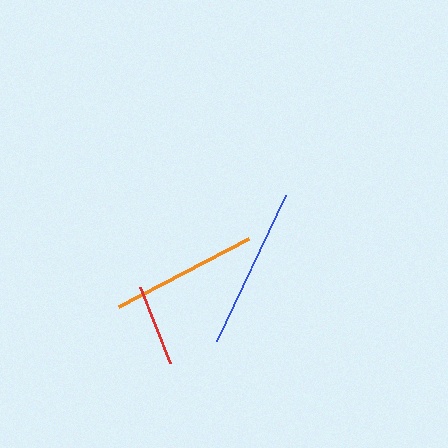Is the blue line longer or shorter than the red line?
The blue line is longer than the red line.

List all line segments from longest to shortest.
From longest to shortest: blue, orange, red.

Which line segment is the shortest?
The red line is the shortest at approximately 81 pixels.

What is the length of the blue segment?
The blue segment is approximately 161 pixels long.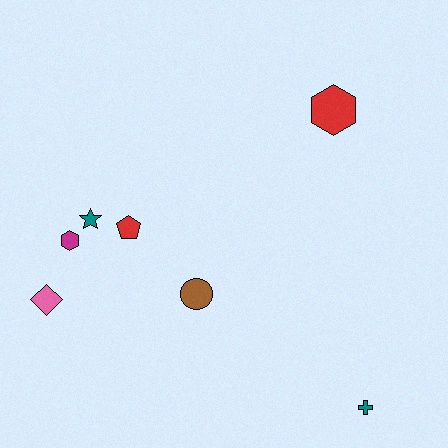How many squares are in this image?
There are no squares.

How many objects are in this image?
There are 7 objects.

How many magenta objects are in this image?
There is 1 magenta object.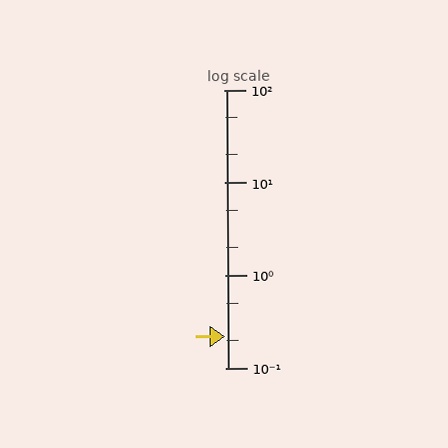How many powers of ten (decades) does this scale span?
The scale spans 3 decades, from 0.1 to 100.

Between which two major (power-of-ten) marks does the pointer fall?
The pointer is between 0.1 and 1.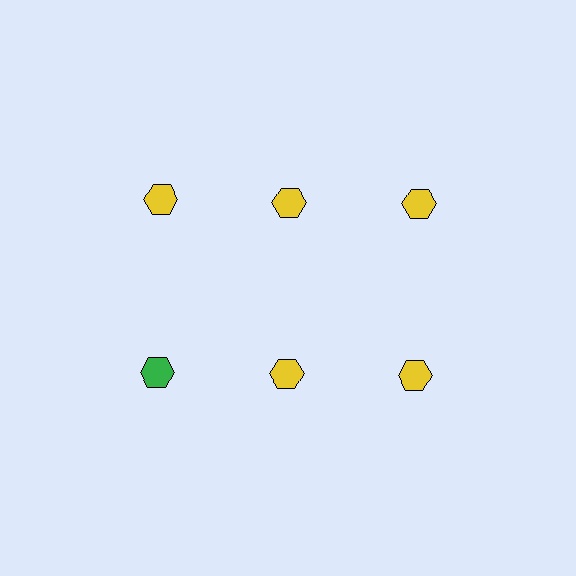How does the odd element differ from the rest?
It has a different color: green instead of yellow.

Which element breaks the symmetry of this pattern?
The green hexagon in the second row, leftmost column breaks the symmetry. All other shapes are yellow hexagons.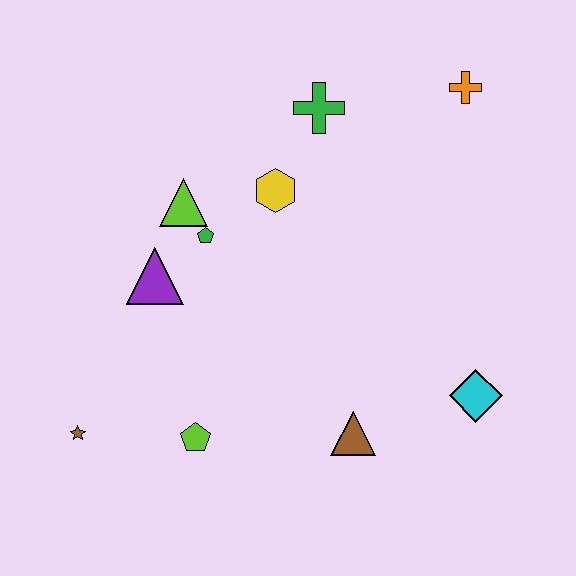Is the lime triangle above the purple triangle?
Yes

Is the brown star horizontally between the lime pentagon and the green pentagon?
No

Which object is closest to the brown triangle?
The cyan diamond is closest to the brown triangle.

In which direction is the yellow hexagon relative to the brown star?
The yellow hexagon is above the brown star.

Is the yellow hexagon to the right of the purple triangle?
Yes